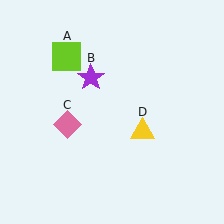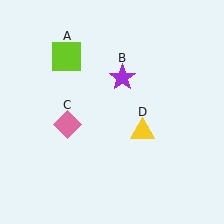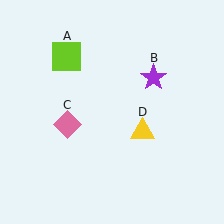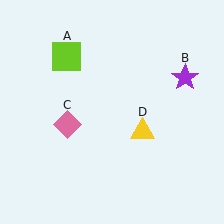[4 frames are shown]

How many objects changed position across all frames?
1 object changed position: purple star (object B).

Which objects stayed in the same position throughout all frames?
Lime square (object A) and pink diamond (object C) and yellow triangle (object D) remained stationary.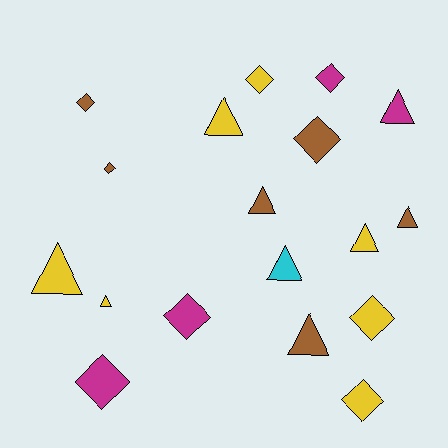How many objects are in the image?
There are 18 objects.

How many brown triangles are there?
There are 3 brown triangles.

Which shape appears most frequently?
Triangle, with 9 objects.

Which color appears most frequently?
Yellow, with 7 objects.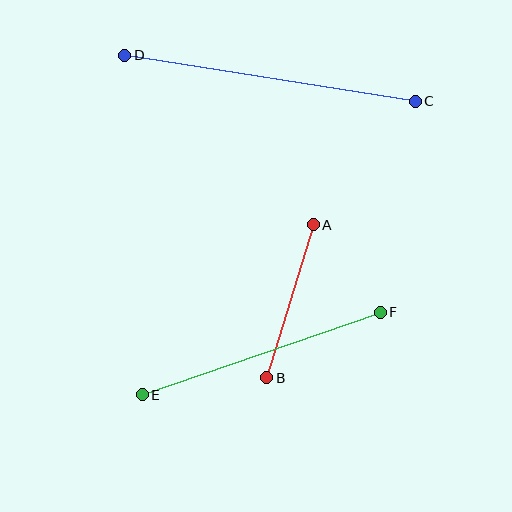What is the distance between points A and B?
The distance is approximately 160 pixels.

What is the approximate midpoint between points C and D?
The midpoint is at approximately (270, 78) pixels.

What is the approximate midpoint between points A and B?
The midpoint is at approximately (290, 301) pixels.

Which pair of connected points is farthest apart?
Points C and D are farthest apart.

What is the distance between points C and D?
The distance is approximately 294 pixels.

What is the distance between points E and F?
The distance is approximately 252 pixels.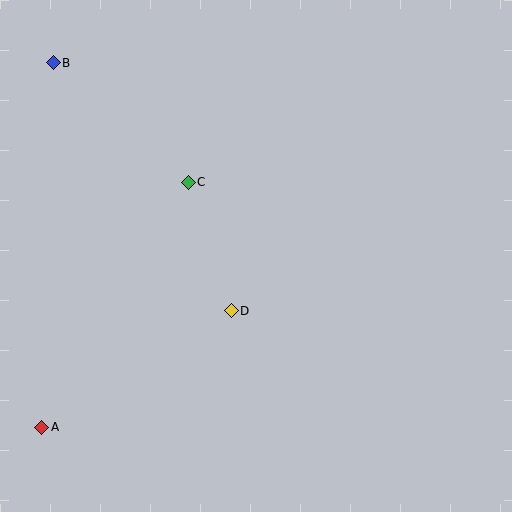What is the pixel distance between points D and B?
The distance between D and B is 305 pixels.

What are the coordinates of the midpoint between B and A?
The midpoint between B and A is at (47, 245).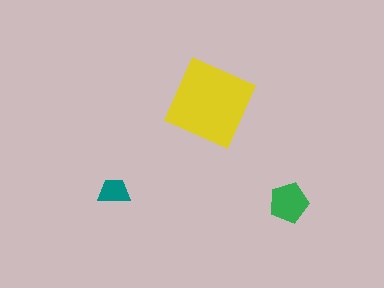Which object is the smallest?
The teal trapezoid.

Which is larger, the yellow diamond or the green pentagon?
The yellow diamond.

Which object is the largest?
The yellow diamond.